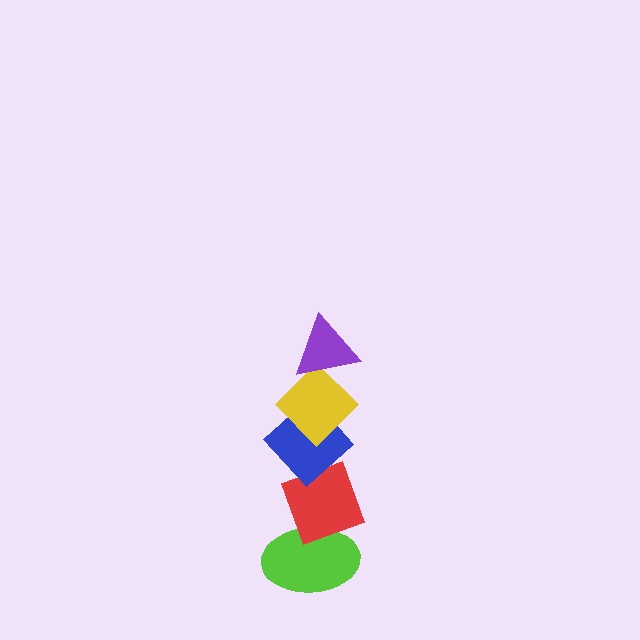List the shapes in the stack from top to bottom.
From top to bottom: the purple triangle, the yellow diamond, the blue diamond, the red diamond, the lime ellipse.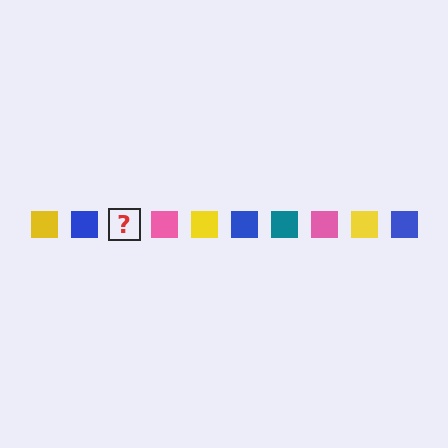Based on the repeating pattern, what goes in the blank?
The blank should be a teal square.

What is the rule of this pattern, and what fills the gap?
The rule is that the pattern cycles through yellow, blue, teal, pink squares. The gap should be filled with a teal square.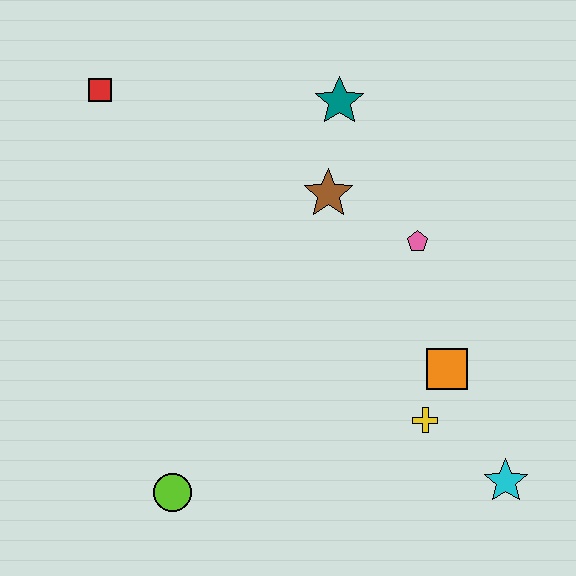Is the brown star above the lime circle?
Yes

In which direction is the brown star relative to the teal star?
The brown star is below the teal star.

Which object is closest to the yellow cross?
The orange square is closest to the yellow cross.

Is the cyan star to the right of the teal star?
Yes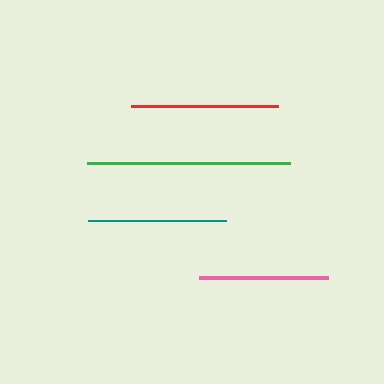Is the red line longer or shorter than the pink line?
The red line is longer than the pink line.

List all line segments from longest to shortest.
From longest to shortest: green, red, teal, pink.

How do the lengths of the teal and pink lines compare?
The teal and pink lines are approximately the same length.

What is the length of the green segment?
The green segment is approximately 203 pixels long.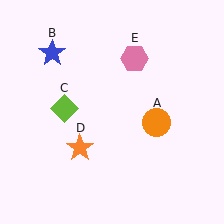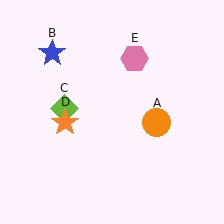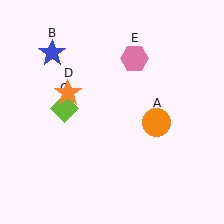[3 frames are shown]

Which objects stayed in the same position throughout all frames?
Orange circle (object A) and blue star (object B) and lime diamond (object C) and pink hexagon (object E) remained stationary.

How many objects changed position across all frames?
1 object changed position: orange star (object D).